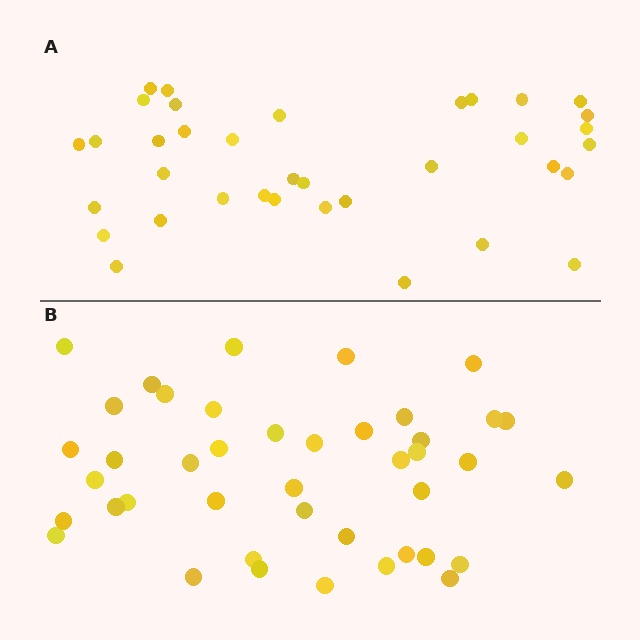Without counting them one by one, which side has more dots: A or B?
Region B (the bottom region) has more dots.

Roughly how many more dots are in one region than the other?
Region B has about 6 more dots than region A.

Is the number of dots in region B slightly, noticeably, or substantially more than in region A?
Region B has only slightly more — the two regions are fairly close. The ratio is roughly 1.2 to 1.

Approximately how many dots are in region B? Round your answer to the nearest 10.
About 40 dots. (The exact count is 42, which rounds to 40.)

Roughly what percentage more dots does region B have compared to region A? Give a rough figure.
About 15% more.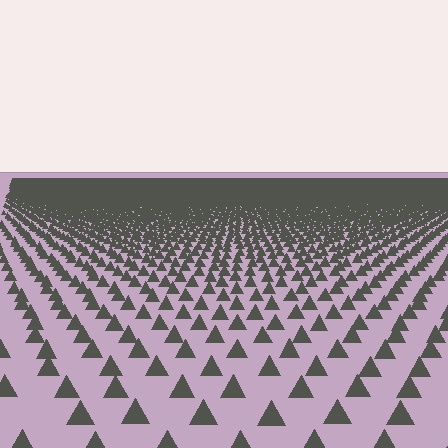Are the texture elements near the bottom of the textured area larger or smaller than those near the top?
Larger. Near the bottom, elements are closer to the viewer and appear at a bigger on-screen size.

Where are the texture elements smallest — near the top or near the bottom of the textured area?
Near the top.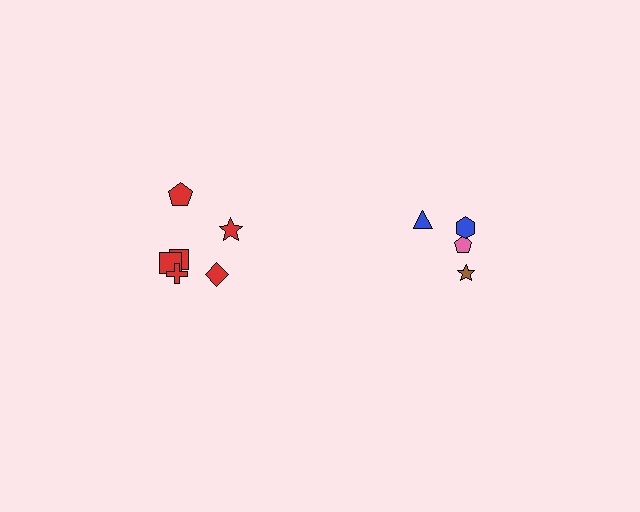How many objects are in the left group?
There are 6 objects.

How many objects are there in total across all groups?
There are 10 objects.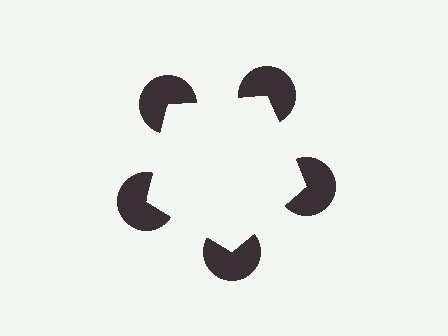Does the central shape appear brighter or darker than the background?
It typically appears slightly brighter than the background, even though no actual brightness change is drawn.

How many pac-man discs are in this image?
There are 5 — one at each vertex of the illusory pentagon.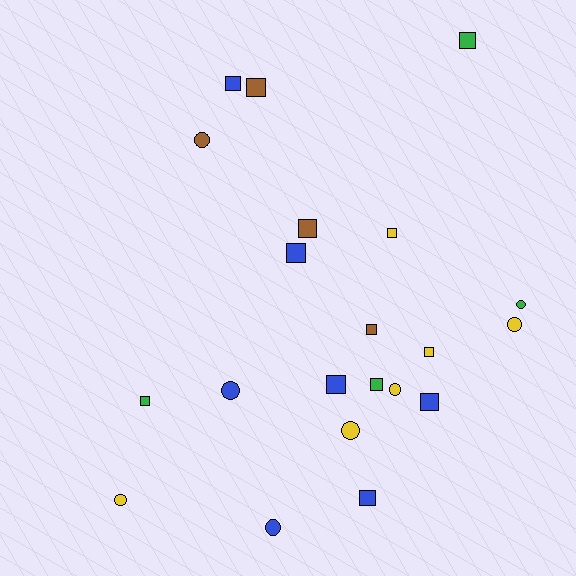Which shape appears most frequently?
Square, with 13 objects.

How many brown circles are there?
There is 1 brown circle.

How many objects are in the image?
There are 21 objects.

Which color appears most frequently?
Blue, with 7 objects.